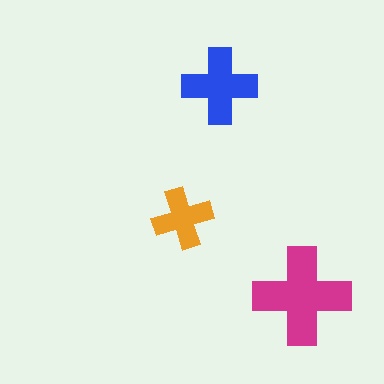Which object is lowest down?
The magenta cross is bottommost.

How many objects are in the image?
There are 3 objects in the image.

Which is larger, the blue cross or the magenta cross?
The magenta one.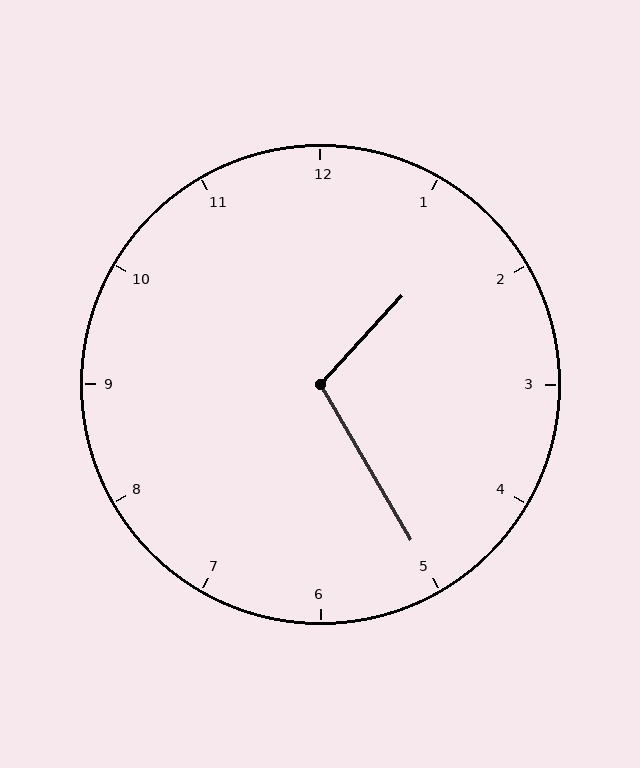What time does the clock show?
1:25.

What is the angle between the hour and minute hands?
Approximately 108 degrees.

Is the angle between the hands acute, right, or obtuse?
It is obtuse.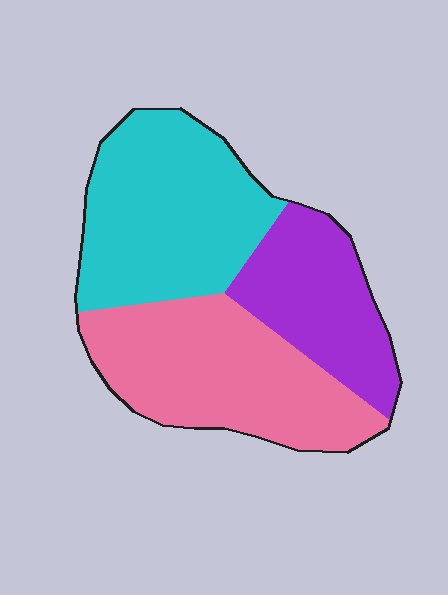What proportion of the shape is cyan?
Cyan takes up about three eighths (3/8) of the shape.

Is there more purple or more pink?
Pink.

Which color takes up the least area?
Purple, at roughly 25%.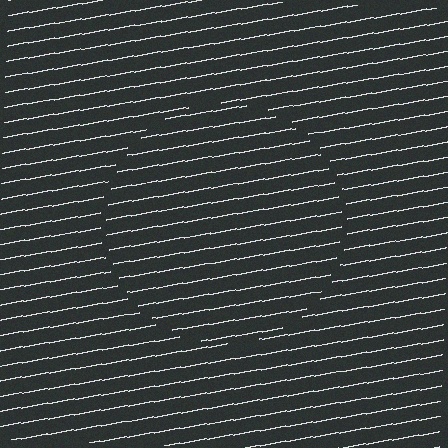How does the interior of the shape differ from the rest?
The interior of the shape contains the same grating, shifted by half a period — the contour is defined by the phase discontinuity where line-ends from the inner and outer gratings abut.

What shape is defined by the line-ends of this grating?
An illusory circle. The interior of the shape contains the same grating, shifted by half a period — the contour is defined by the phase discontinuity where line-ends from the inner and outer gratings abut.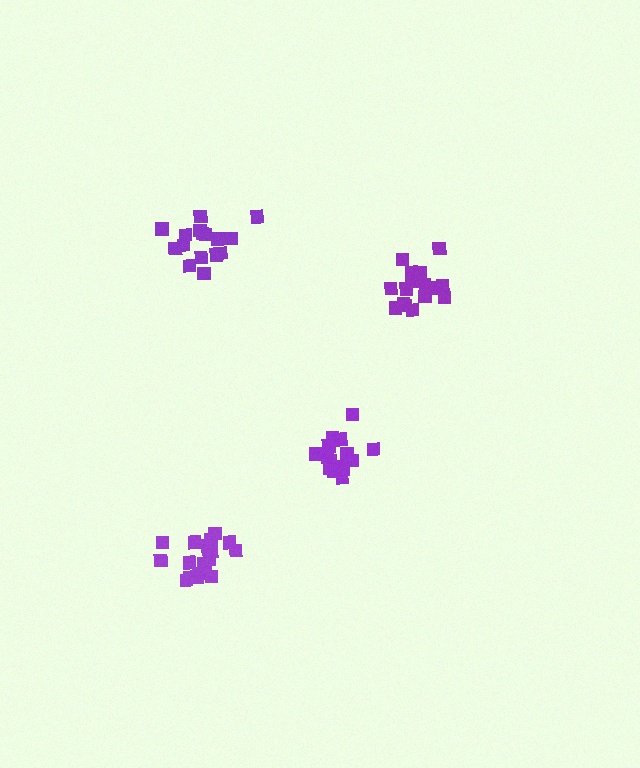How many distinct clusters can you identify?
There are 4 distinct clusters.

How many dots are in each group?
Group 1: 18 dots, Group 2: 17 dots, Group 3: 16 dots, Group 4: 19 dots (70 total).